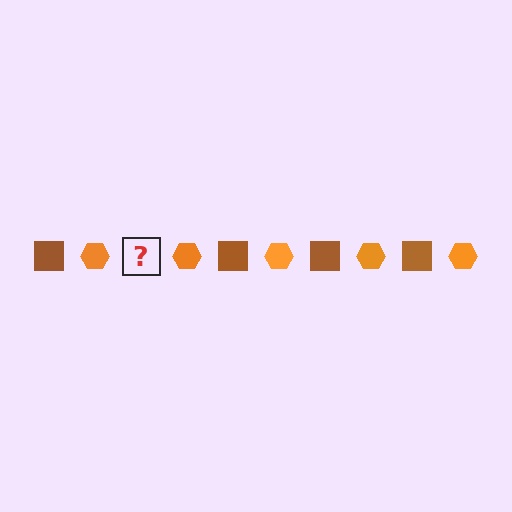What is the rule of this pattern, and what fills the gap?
The rule is that the pattern alternates between brown square and orange hexagon. The gap should be filled with a brown square.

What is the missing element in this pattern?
The missing element is a brown square.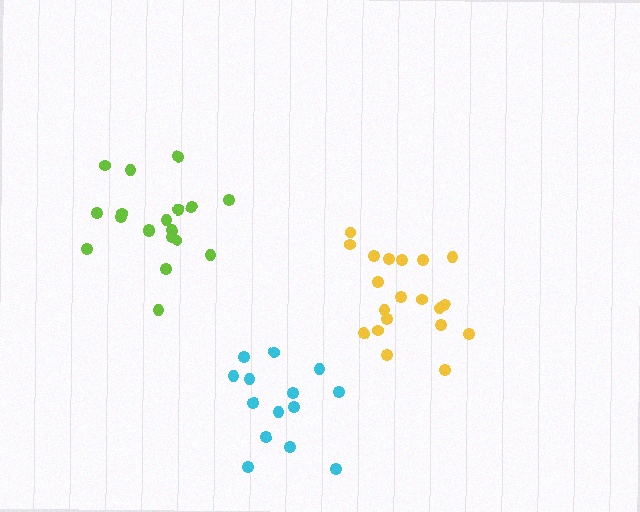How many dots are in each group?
Group 1: 20 dots, Group 2: 19 dots, Group 3: 14 dots (53 total).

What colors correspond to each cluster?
The clusters are colored: yellow, lime, cyan.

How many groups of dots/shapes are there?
There are 3 groups.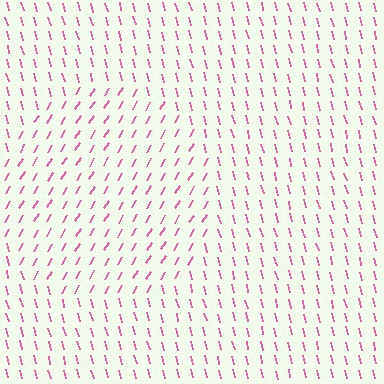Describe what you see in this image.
The image is filled with small pink line segments. A circle region in the image has lines oriented differently from the surrounding lines, creating a visible texture boundary.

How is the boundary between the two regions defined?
The boundary is defined purely by a change in line orientation (approximately 45 degrees difference). All lines are the same color and thickness.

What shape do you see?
I see a circle.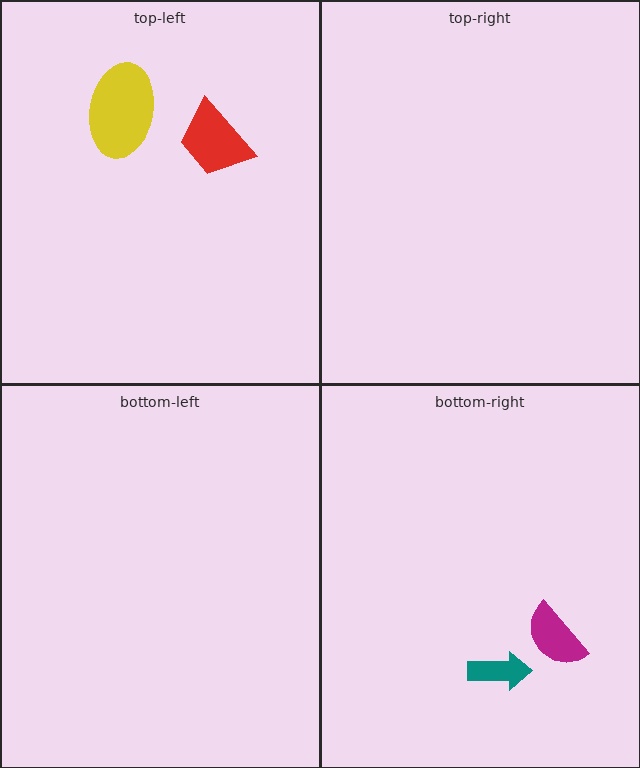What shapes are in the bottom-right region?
The teal arrow, the magenta semicircle.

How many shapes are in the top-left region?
2.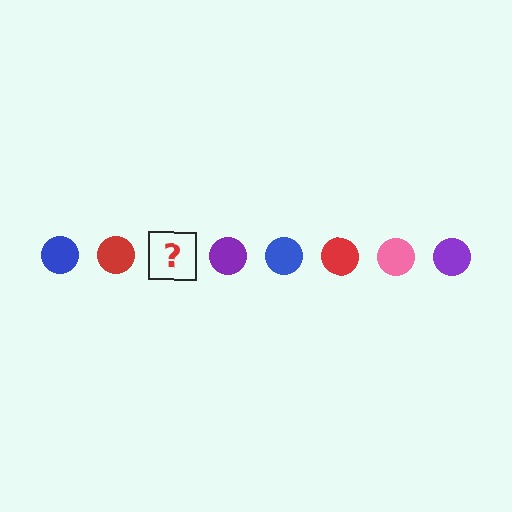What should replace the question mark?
The question mark should be replaced with a pink circle.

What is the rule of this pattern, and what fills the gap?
The rule is that the pattern cycles through blue, red, pink, purple circles. The gap should be filled with a pink circle.